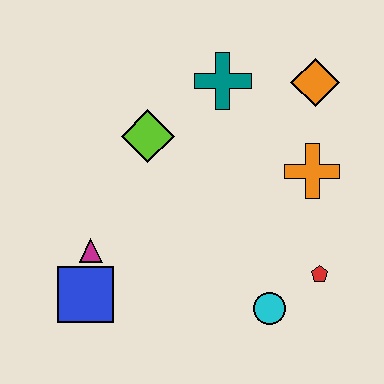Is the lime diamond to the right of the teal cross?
No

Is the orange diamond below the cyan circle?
No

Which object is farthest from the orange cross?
The blue square is farthest from the orange cross.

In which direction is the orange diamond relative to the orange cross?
The orange diamond is above the orange cross.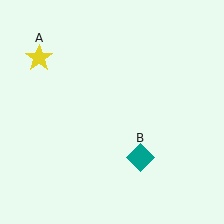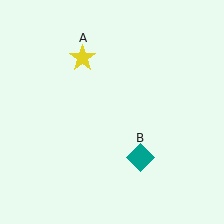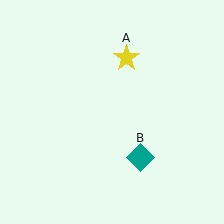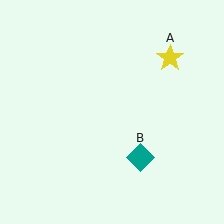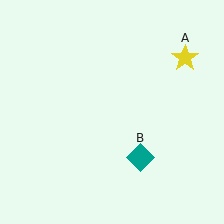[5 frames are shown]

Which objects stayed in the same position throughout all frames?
Teal diamond (object B) remained stationary.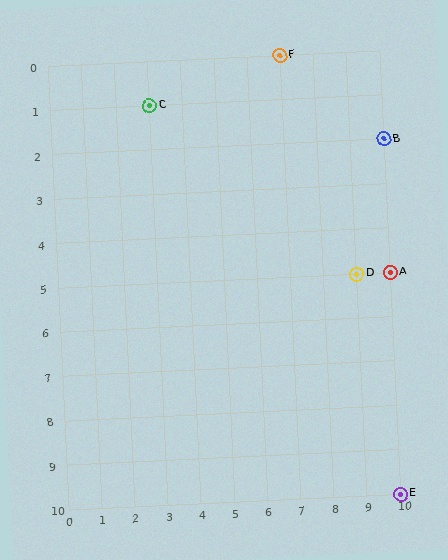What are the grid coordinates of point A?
Point A is at grid coordinates (10, 5).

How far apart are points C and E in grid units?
Points C and E are 7 columns and 9 rows apart (about 11.4 grid units diagonally).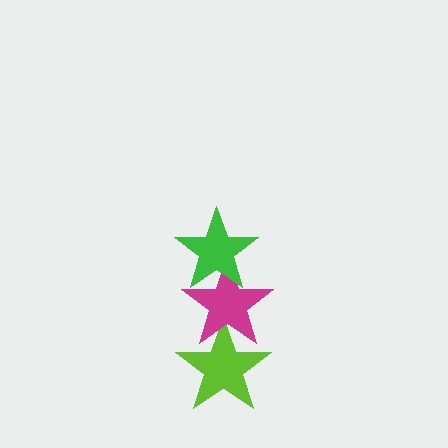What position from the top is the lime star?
The lime star is 3rd from the top.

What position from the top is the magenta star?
The magenta star is 2nd from the top.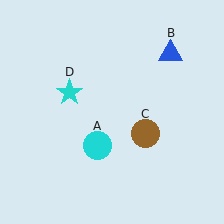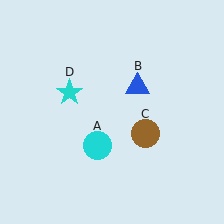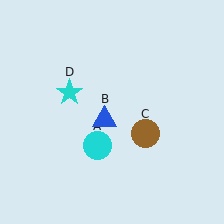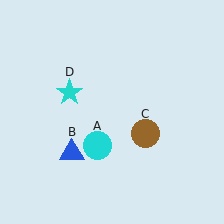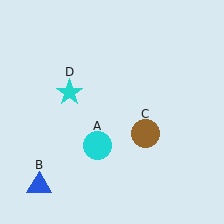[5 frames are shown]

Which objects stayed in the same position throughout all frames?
Cyan circle (object A) and brown circle (object C) and cyan star (object D) remained stationary.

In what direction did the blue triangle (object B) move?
The blue triangle (object B) moved down and to the left.